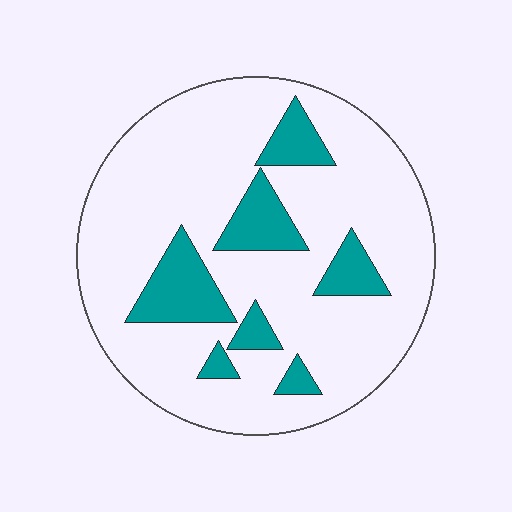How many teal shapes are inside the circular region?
7.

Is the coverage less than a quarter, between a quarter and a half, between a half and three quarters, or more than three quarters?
Less than a quarter.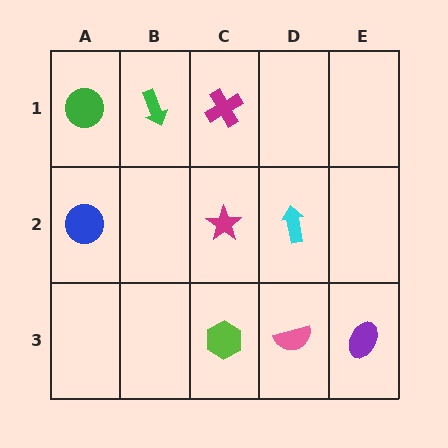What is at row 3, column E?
A purple ellipse.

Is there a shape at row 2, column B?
No, that cell is empty.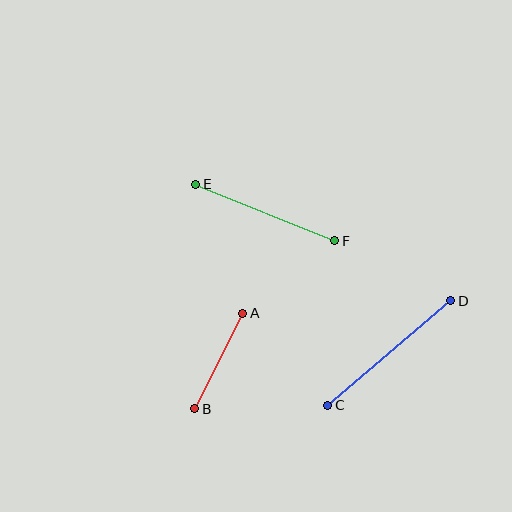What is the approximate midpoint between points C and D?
The midpoint is at approximately (389, 353) pixels.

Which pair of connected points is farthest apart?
Points C and D are farthest apart.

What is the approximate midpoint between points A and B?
The midpoint is at approximately (219, 361) pixels.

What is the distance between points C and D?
The distance is approximately 161 pixels.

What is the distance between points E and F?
The distance is approximately 150 pixels.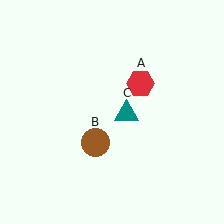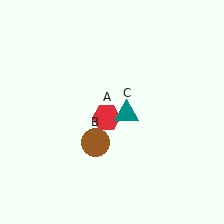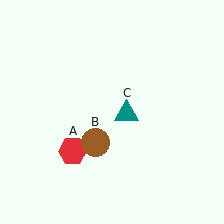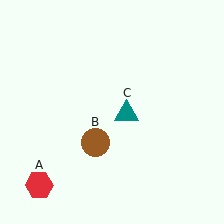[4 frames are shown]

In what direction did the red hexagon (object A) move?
The red hexagon (object A) moved down and to the left.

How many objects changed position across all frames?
1 object changed position: red hexagon (object A).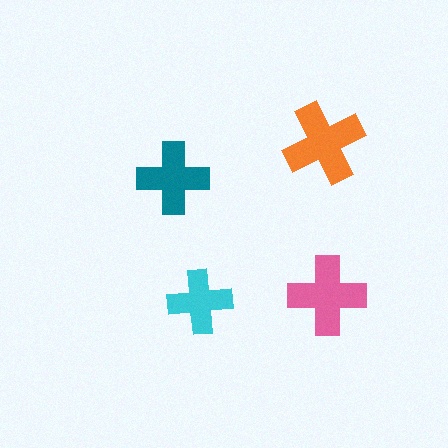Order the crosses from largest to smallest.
the orange one, the pink one, the teal one, the cyan one.